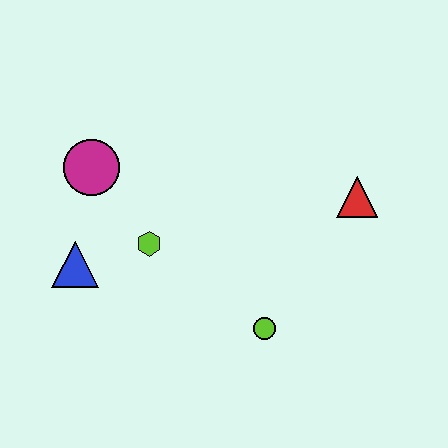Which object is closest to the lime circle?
The lime hexagon is closest to the lime circle.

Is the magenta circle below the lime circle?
No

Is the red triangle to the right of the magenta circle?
Yes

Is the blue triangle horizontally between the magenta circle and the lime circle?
No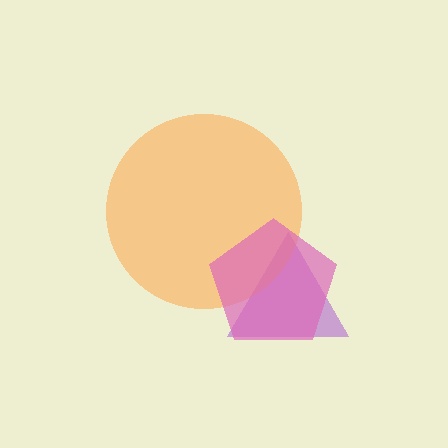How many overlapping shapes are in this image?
There are 3 overlapping shapes in the image.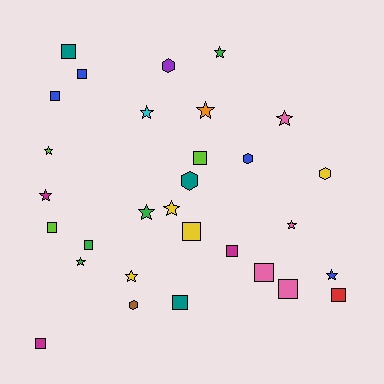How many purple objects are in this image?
There is 1 purple object.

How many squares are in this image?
There are 13 squares.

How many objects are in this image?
There are 30 objects.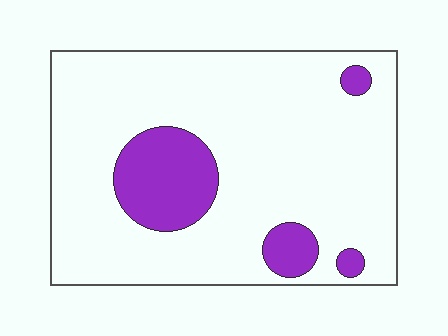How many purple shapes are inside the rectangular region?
4.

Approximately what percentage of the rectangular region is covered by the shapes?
Approximately 15%.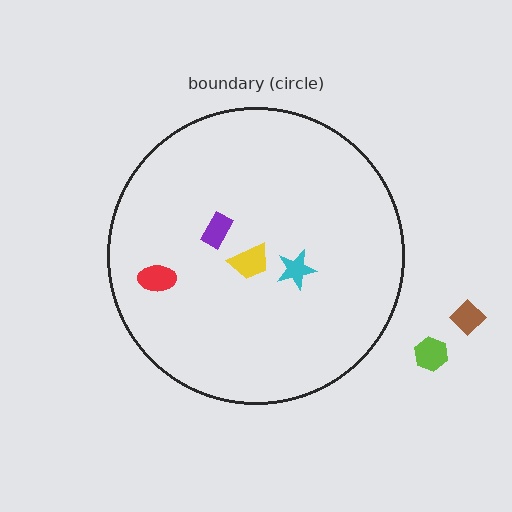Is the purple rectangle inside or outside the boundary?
Inside.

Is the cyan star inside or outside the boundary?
Inside.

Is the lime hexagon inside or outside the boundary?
Outside.